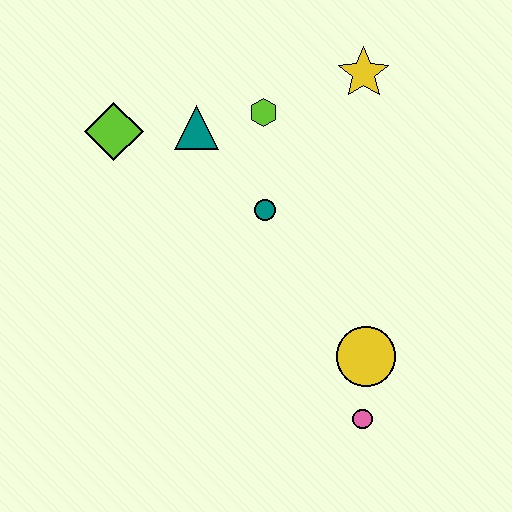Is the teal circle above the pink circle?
Yes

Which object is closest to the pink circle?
The yellow circle is closest to the pink circle.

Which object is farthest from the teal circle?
The pink circle is farthest from the teal circle.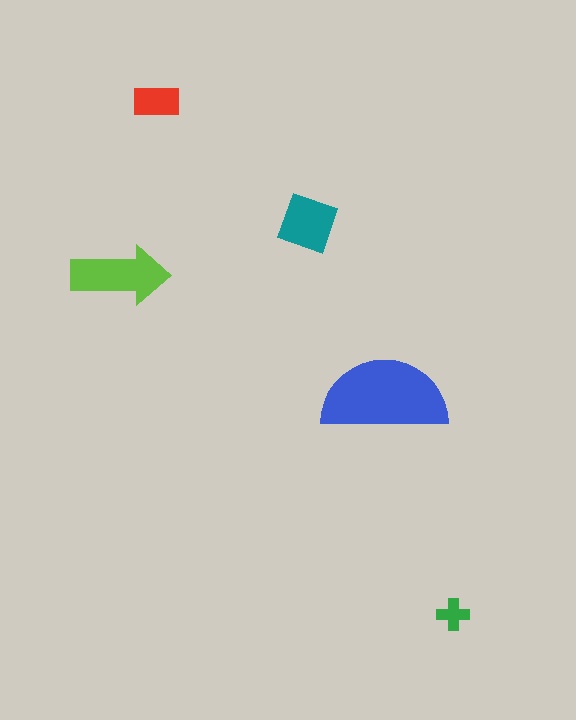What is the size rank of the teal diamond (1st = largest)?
3rd.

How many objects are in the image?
There are 5 objects in the image.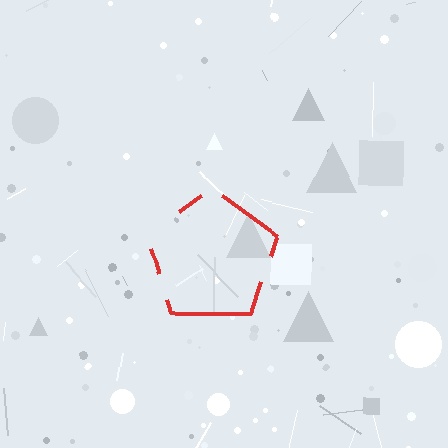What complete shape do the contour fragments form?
The contour fragments form a pentagon.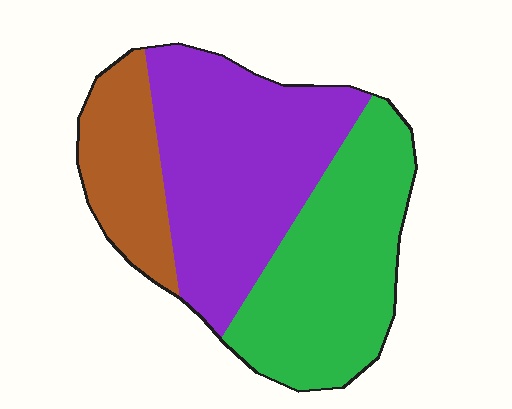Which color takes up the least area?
Brown, at roughly 20%.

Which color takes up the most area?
Purple, at roughly 45%.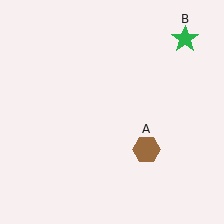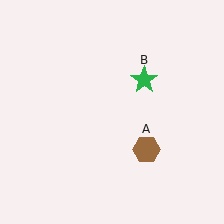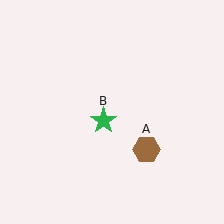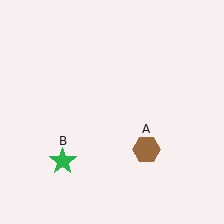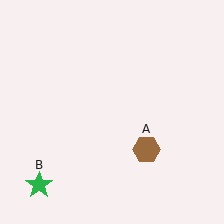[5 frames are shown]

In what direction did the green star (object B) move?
The green star (object B) moved down and to the left.